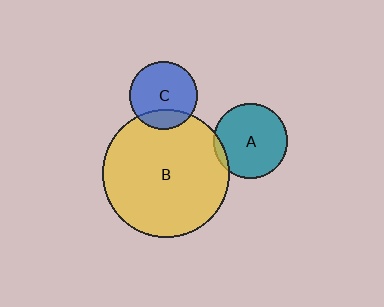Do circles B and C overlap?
Yes.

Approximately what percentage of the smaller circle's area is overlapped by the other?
Approximately 20%.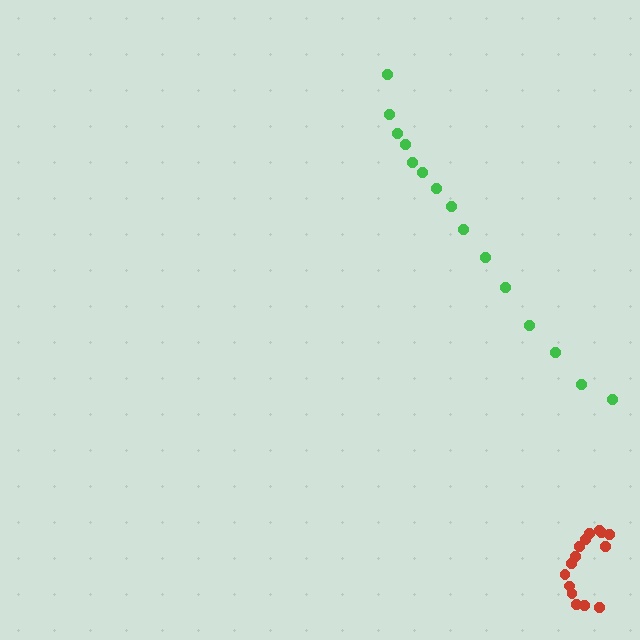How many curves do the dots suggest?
There are 2 distinct paths.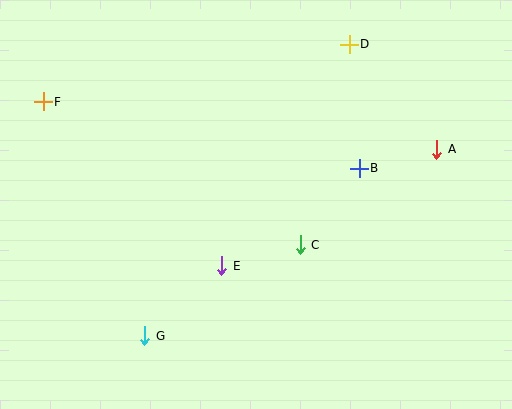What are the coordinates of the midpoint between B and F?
The midpoint between B and F is at (201, 135).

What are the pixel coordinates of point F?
Point F is at (43, 102).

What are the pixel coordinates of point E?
Point E is at (222, 266).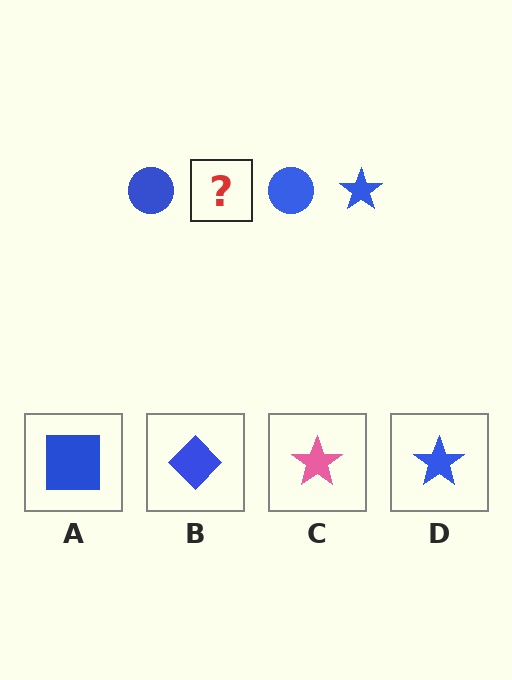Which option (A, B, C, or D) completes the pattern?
D.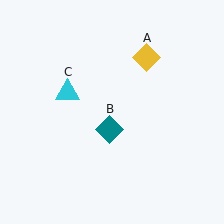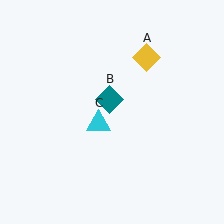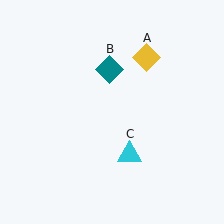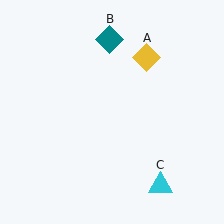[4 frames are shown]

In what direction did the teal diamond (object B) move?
The teal diamond (object B) moved up.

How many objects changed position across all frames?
2 objects changed position: teal diamond (object B), cyan triangle (object C).